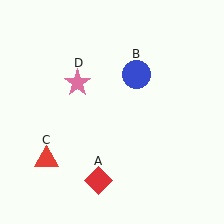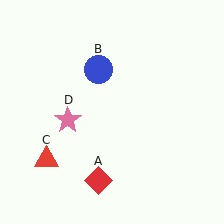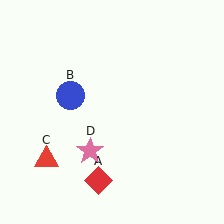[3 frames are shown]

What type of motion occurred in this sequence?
The blue circle (object B), pink star (object D) rotated counterclockwise around the center of the scene.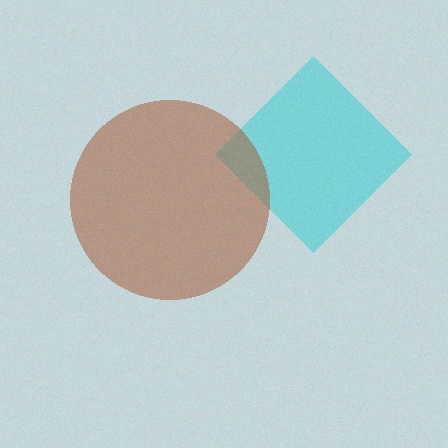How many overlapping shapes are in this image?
There are 2 overlapping shapes in the image.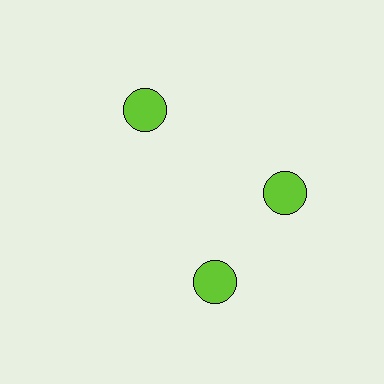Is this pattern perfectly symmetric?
No. The 3 lime circles are arranged in a ring, but one element near the 7 o'clock position is rotated out of alignment along the ring, breaking the 3-fold rotational symmetry.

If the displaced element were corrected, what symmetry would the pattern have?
It would have 3-fold rotational symmetry — the pattern would map onto itself every 120 degrees.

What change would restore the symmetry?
The symmetry would be restored by rotating it back into even spacing with its neighbors so that all 3 circles sit at equal angles and equal distance from the center.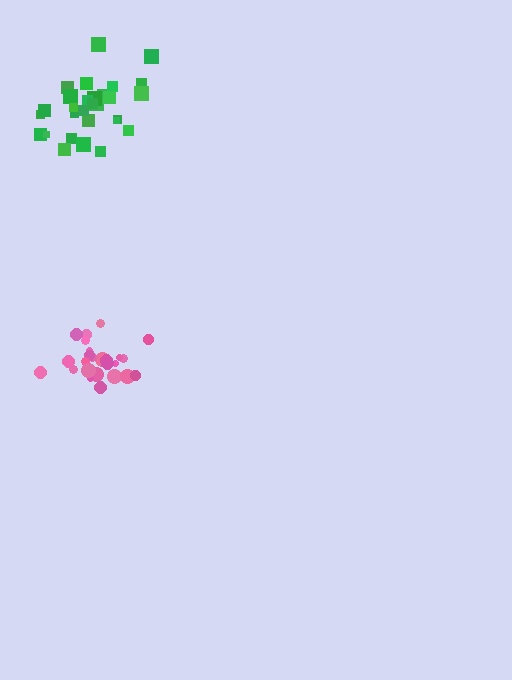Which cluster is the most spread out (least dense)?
Green.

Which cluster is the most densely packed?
Pink.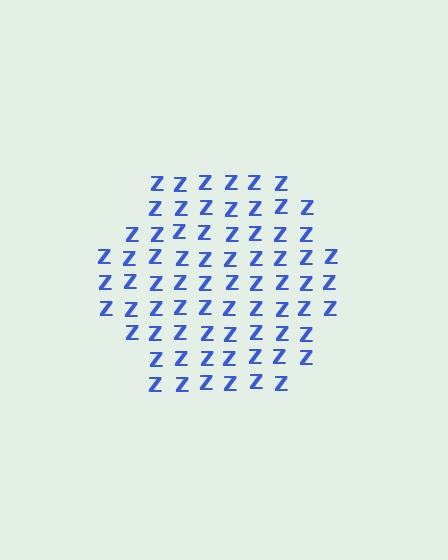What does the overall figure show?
The overall figure shows a hexagon.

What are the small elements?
The small elements are letter Z's.